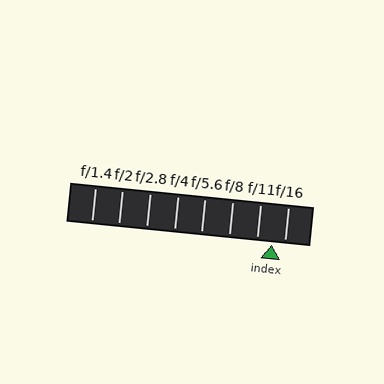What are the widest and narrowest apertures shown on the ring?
The widest aperture shown is f/1.4 and the narrowest is f/16.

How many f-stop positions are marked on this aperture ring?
There are 8 f-stop positions marked.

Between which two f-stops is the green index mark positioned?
The index mark is between f/11 and f/16.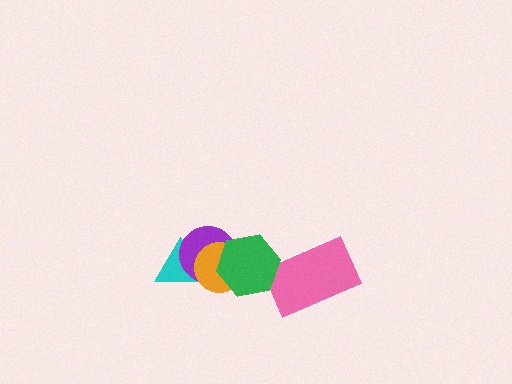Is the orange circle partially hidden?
Yes, it is partially covered by another shape.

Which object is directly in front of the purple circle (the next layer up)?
The orange circle is directly in front of the purple circle.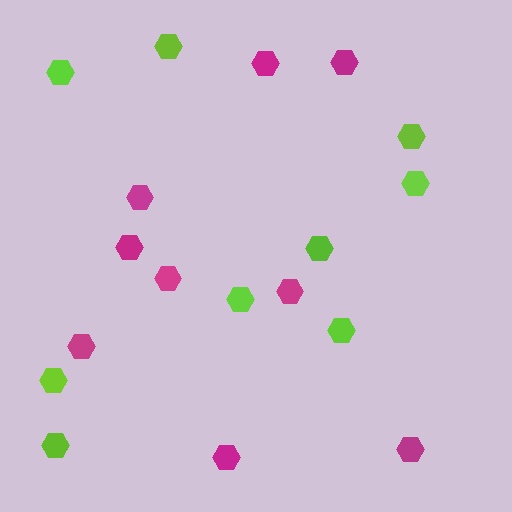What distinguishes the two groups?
There are 2 groups: one group of magenta hexagons (9) and one group of lime hexagons (9).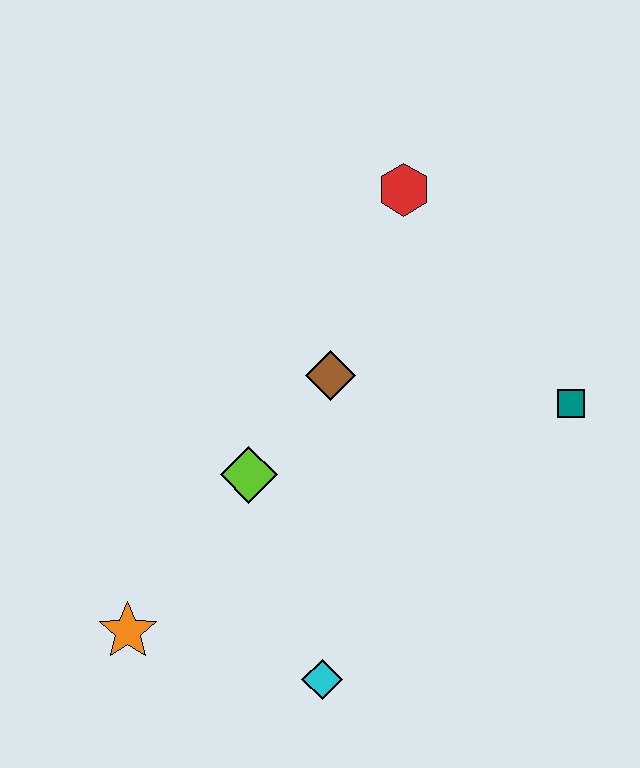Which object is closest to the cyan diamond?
The orange star is closest to the cyan diamond.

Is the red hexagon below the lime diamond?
No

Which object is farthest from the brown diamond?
The orange star is farthest from the brown diamond.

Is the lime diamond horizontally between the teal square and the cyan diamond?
No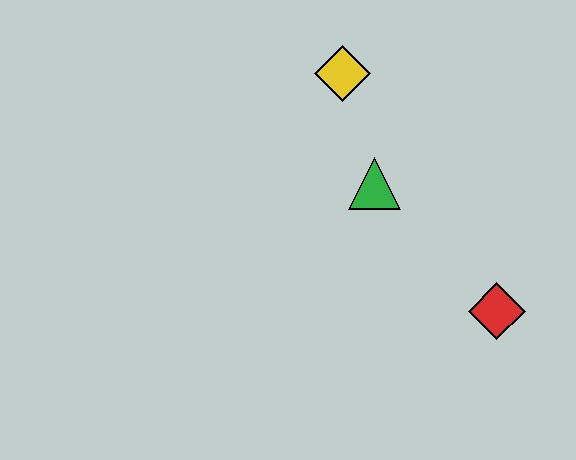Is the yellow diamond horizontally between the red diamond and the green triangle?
No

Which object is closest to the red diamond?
The green triangle is closest to the red diamond.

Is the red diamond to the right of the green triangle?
Yes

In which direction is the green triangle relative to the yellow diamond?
The green triangle is below the yellow diamond.